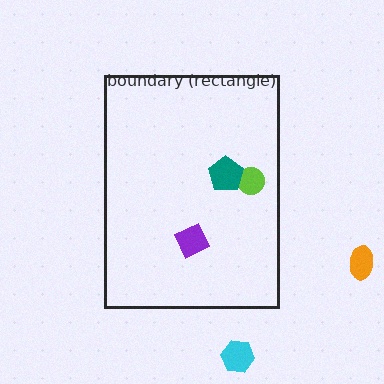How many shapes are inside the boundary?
3 inside, 2 outside.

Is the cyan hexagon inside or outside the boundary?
Outside.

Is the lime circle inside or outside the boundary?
Inside.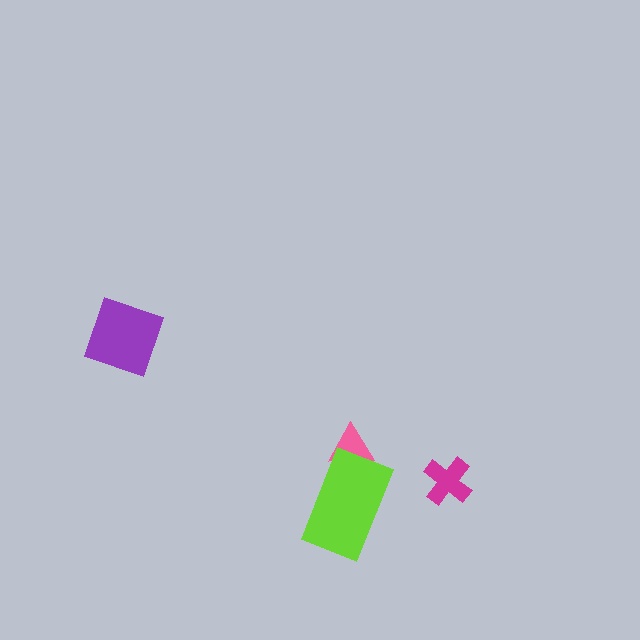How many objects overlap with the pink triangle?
1 object overlaps with the pink triangle.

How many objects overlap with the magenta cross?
0 objects overlap with the magenta cross.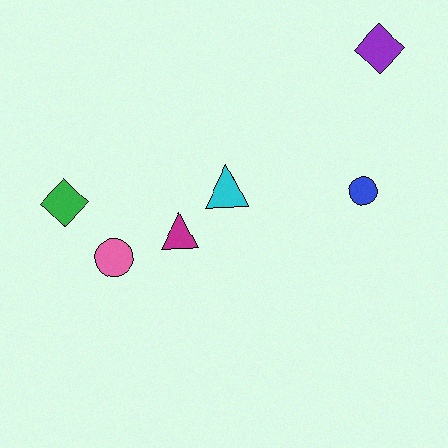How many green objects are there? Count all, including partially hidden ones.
There is 1 green object.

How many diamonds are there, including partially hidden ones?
There are 2 diamonds.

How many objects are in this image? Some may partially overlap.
There are 6 objects.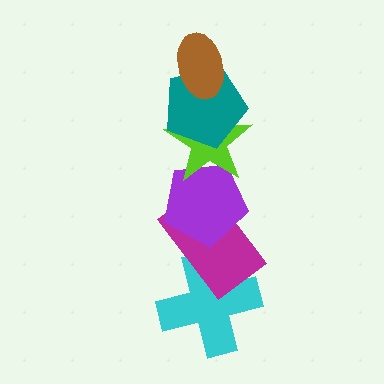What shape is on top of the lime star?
The teal pentagon is on top of the lime star.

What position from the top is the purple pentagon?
The purple pentagon is 4th from the top.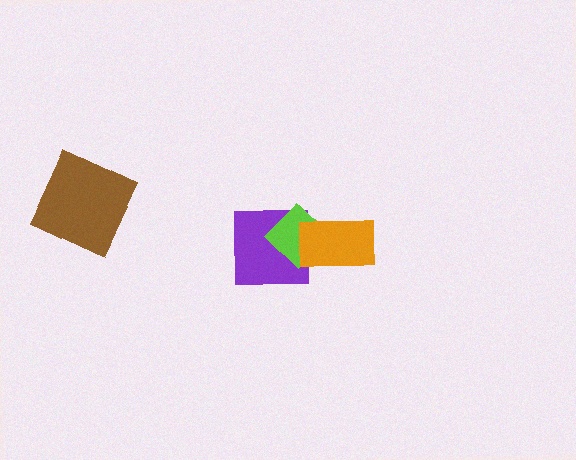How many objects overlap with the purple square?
2 objects overlap with the purple square.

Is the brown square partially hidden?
No, no other shape covers it.